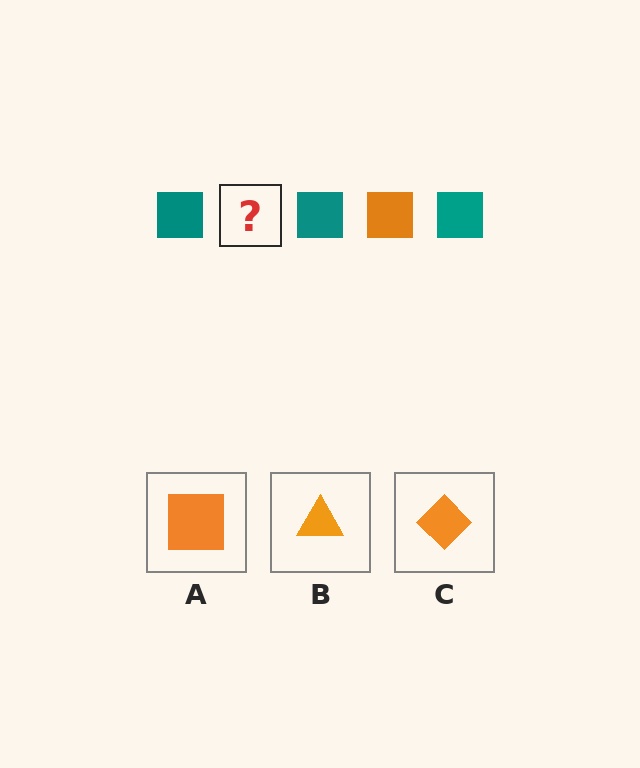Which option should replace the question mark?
Option A.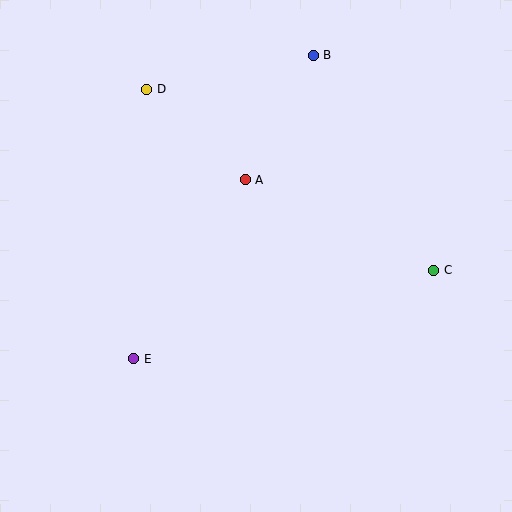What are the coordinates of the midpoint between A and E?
The midpoint between A and E is at (189, 269).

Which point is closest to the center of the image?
Point A at (245, 180) is closest to the center.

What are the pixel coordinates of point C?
Point C is at (434, 270).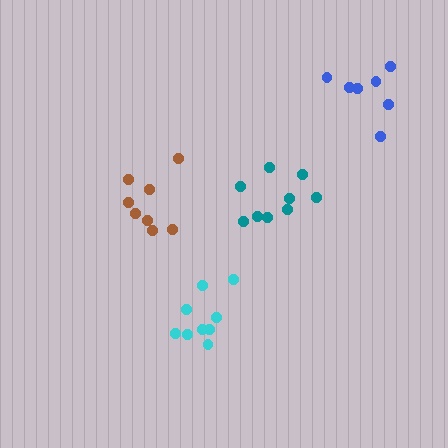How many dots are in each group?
Group 1: 8 dots, Group 2: 7 dots, Group 3: 9 dots, Group 4: 9 dots (33 total).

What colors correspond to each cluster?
The clusters are colored: brown, blue, cyan, teal.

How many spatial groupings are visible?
There are 4 spatial groupings.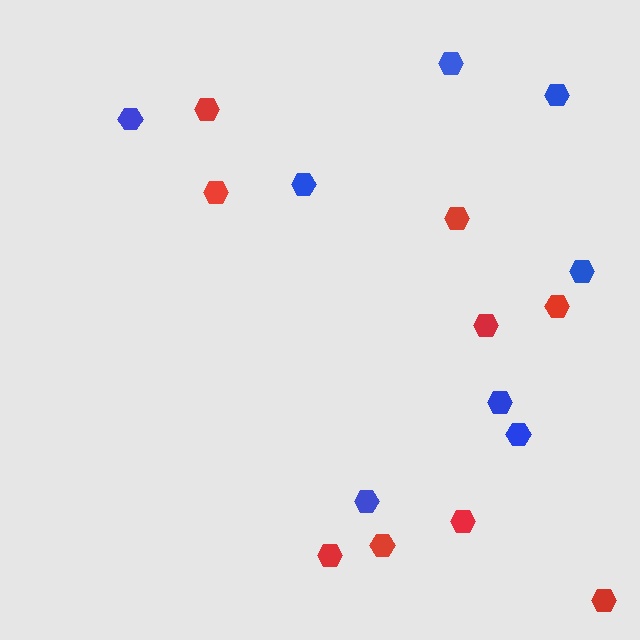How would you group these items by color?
There are 2 groups: one group of red hexagons (9) and one group of blue hexagons (8).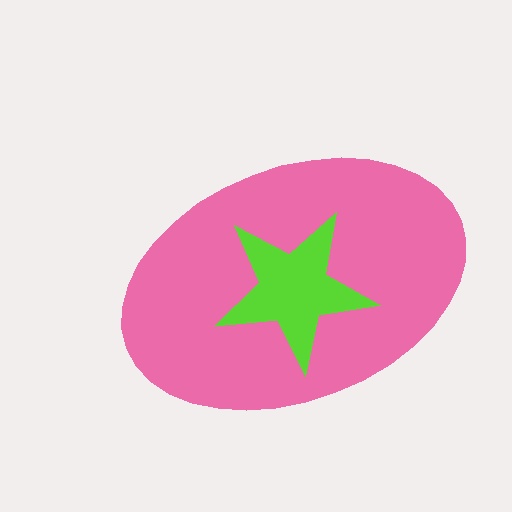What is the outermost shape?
The pink ellipse.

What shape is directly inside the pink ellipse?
The lime star.